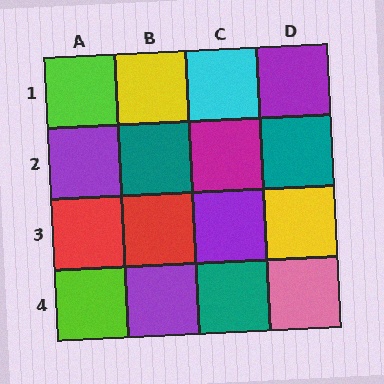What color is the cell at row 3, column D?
Yellow.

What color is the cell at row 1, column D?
Purple.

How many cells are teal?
3 cells are teal.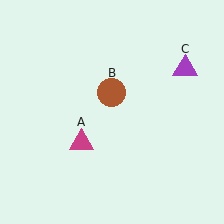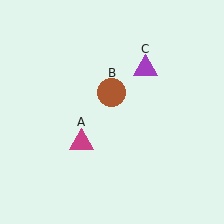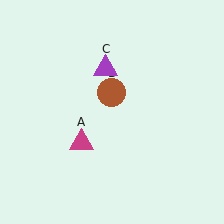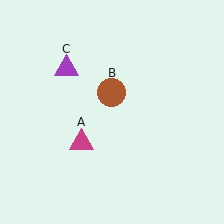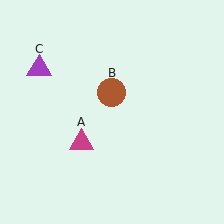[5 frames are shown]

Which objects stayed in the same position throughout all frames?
Magenta triangle (object A) and brown circle (object B) remained stationary.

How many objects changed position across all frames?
1 object changed position: purple triangle (object C).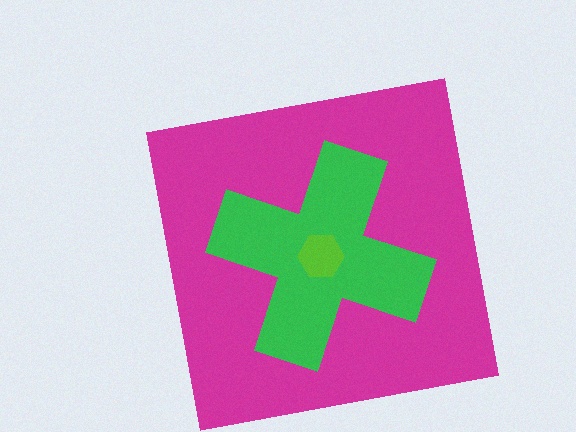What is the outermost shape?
The magenta square.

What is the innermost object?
The lime hexagon.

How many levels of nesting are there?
3.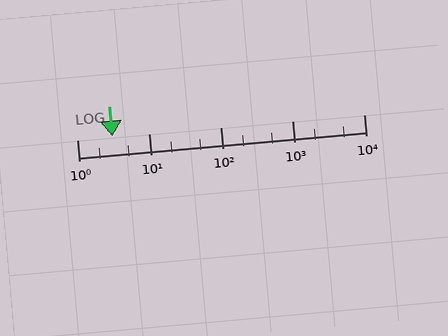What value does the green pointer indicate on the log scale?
The pointer indicates approximately 3.1.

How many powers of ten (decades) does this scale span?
The scale spans 4 decades, from 1 to 10000.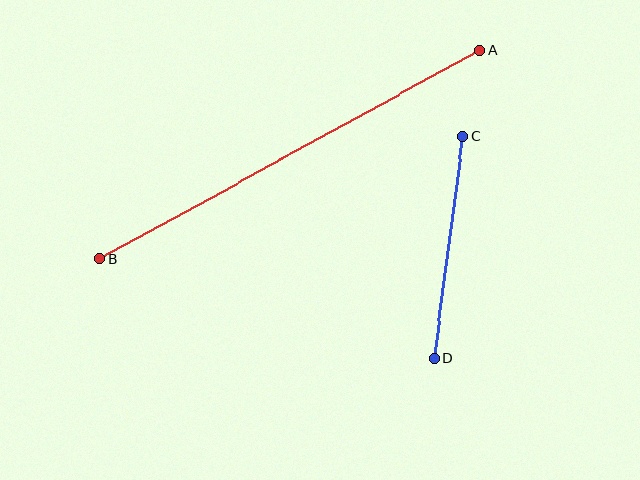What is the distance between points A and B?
The distance is approximately 433 pixels.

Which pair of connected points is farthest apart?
Points A and B are farthest apart.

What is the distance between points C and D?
The distance is approximately 224 pixels.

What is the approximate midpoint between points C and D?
The midpoint is at approximately (448, 247) pixels.